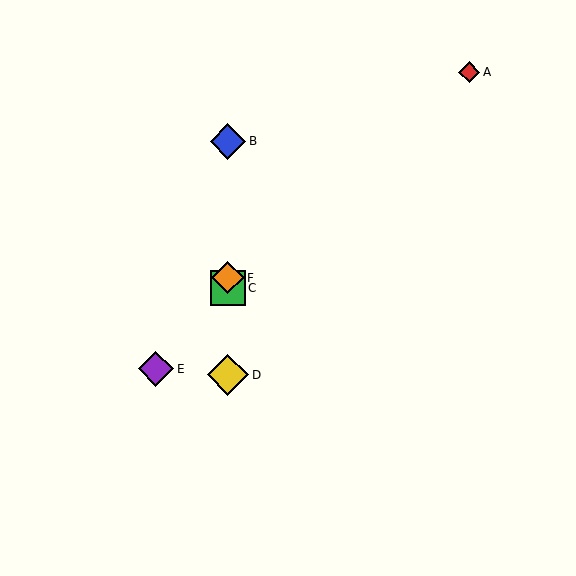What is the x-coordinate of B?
Object B is at x≈228.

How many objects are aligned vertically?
4 objects (B, C, D, F) are aligned vertically.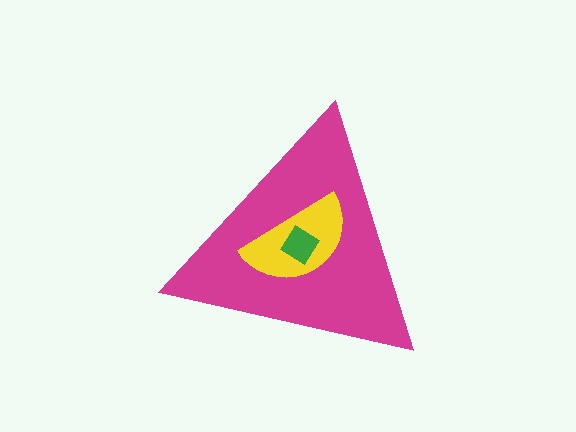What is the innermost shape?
The green diamond.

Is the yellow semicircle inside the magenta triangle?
Yes.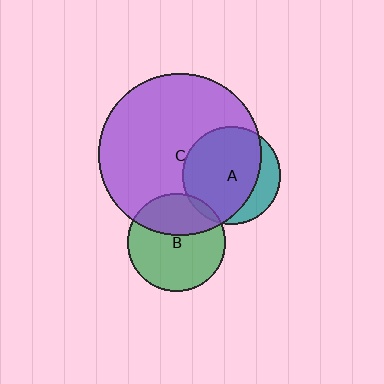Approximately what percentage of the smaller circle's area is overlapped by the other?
Approximately 35%.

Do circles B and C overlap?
Yes.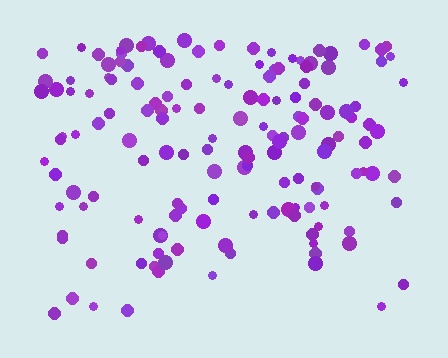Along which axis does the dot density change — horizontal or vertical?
Vertical.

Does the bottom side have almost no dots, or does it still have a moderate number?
Still a moderate number, just noticeably fewer than the top.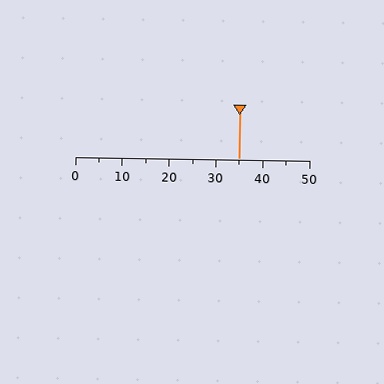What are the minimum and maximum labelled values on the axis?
The axis runs from 0 to 50.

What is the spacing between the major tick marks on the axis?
The major ticks are spaced 10 apart.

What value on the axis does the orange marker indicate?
The marker indicates approximately 35.